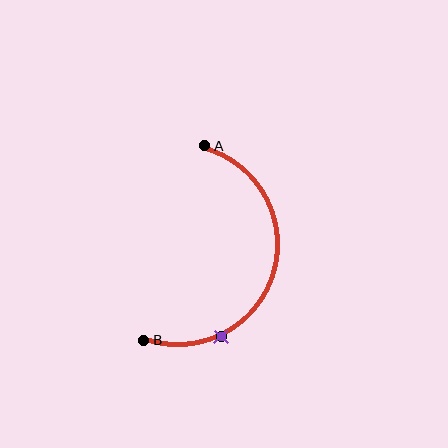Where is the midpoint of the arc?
The arc midpoint is the point on the curve farthest from the straight line joining A and B. It sits to the right of that line.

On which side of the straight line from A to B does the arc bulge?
The arc bulges to the right of the straight line connecting A and B.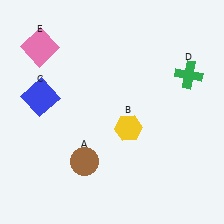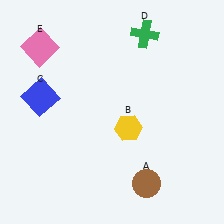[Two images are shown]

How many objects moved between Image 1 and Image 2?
2 objects moved between the two images.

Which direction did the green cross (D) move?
The green cross (D) moved left.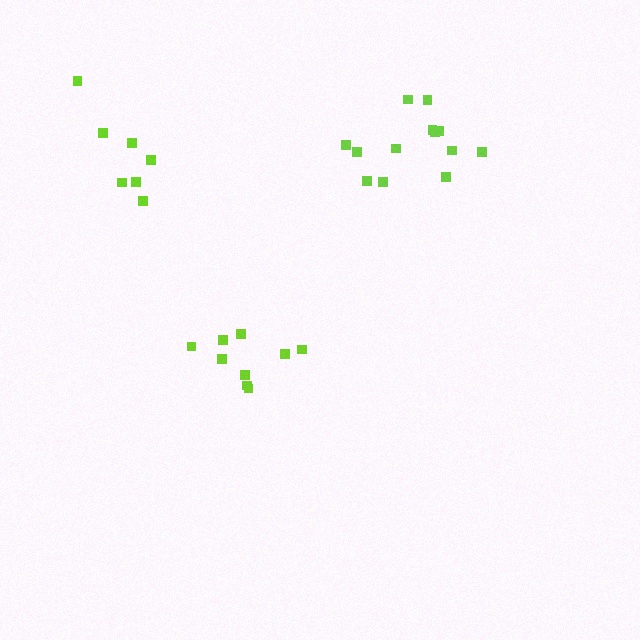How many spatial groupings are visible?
There are 3 spatial groupings.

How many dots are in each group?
Group 1: 9 dots, Group 2: 13 dots, Group 3: 7 dots (29 total).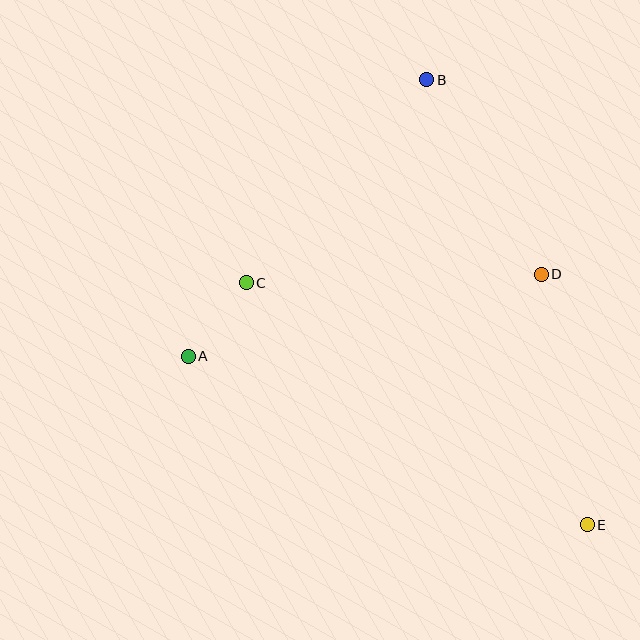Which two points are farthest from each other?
Points B and E are farthest from each other.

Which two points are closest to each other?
Points A and C are closest to each other.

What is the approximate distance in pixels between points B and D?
The distance between B and D is approximately 226 pixels.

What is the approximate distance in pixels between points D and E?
The distance between D and E is approximately 255 pixels.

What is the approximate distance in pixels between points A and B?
The distance between A and B is approximately 365 pixels.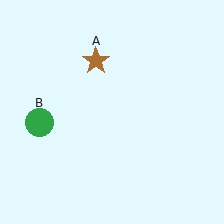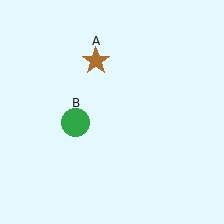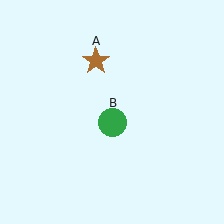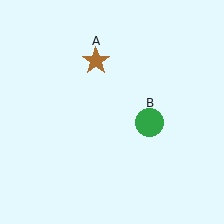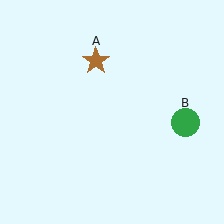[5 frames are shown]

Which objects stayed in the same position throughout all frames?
Brown star (object A) remained stationary.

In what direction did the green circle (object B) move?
The green circle (object B) moved right.